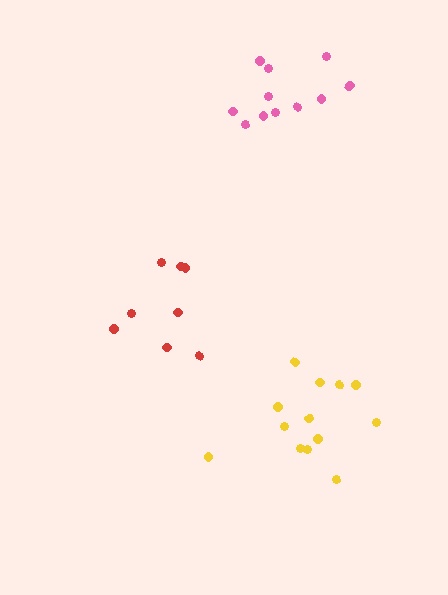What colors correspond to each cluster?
The clusters are colored: red, yellow, pink.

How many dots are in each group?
Group 1: 8 dots, Group 2: 13 dots, Group 3: 11 dots (32 total).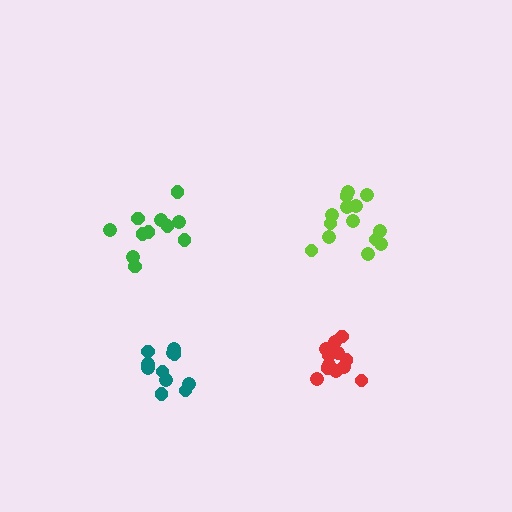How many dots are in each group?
Group 1: 12 dots, Group 2: 11 dots, Group 3: 14 dots, Group 4: 11 dots (48 total).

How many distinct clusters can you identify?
There are 4 distinct clusters.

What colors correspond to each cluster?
The clusters are colored: red, teal, lime, green.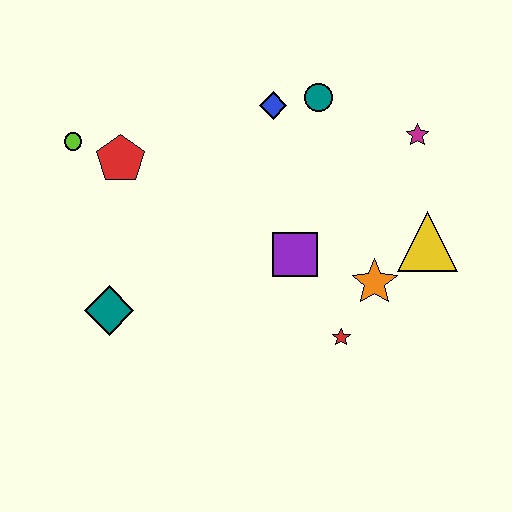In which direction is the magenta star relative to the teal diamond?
The magenta star is to the right of the teal diamond.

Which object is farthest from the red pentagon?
The yellow triangle is farthest from the red pentagon.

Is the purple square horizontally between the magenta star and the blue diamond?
Yes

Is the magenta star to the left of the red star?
No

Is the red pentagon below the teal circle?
Yes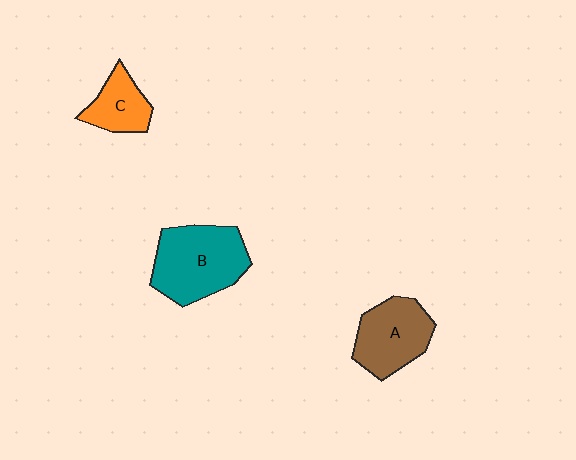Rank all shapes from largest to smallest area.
From largest to smallest: B (teal), A (brown), C (orange).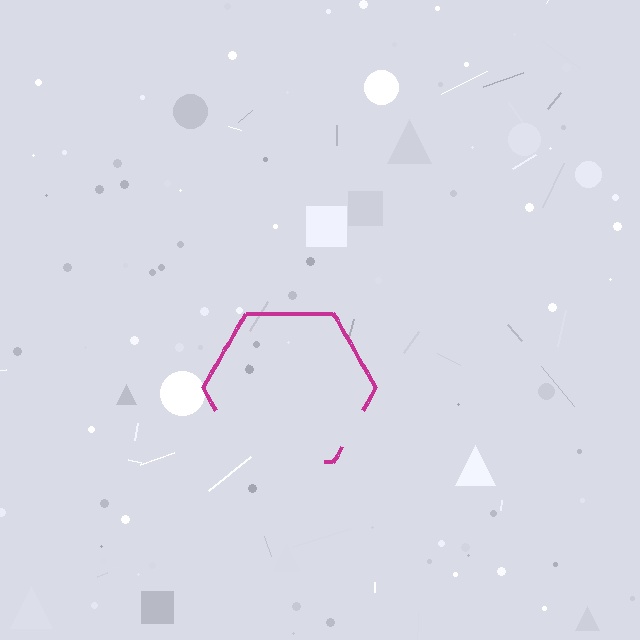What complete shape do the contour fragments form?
The contour fragments form a hexagon.